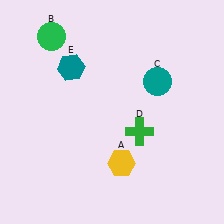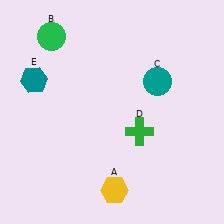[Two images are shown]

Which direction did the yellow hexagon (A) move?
The yellow hexagon (A) moved down.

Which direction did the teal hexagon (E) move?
The teal hexagon (E) moved left.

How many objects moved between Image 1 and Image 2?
2 objects moved between the two images.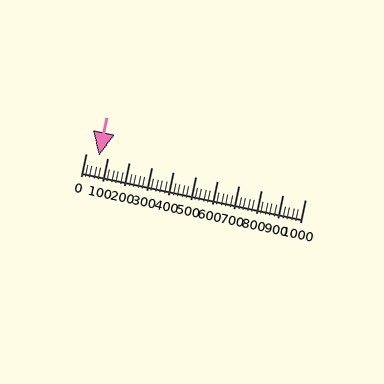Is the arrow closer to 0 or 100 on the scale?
The arrow is closer to 100.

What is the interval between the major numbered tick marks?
The major tick marks are spaced 100 units apart.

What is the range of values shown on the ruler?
The ruler shows values from 0 to 1000.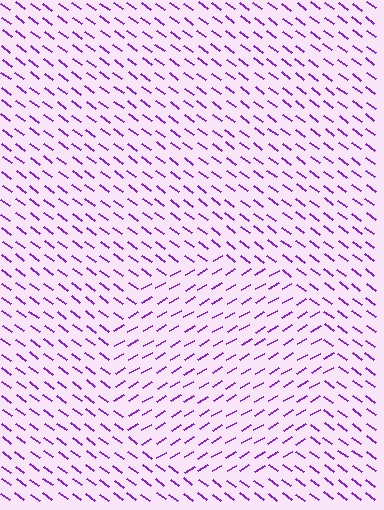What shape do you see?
I see a circle.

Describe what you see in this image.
The image is filled with small purple line segments. A circle region in the image has lines oriented differently from the surrounding lines, creating a visible texture boundary.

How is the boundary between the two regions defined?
The boundary is defined purely by a change in line orientation (approximately 66 degrees difference). All lines are the same color and thickness.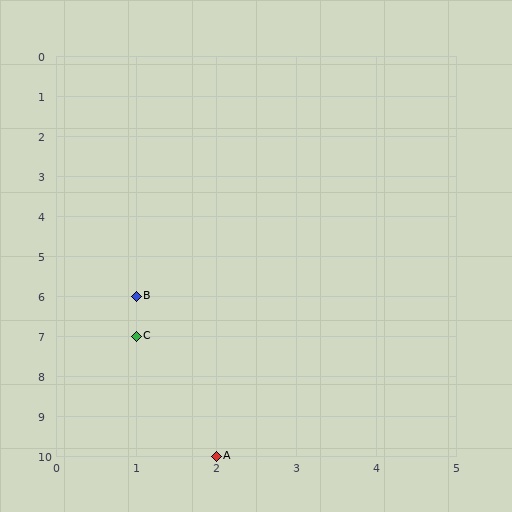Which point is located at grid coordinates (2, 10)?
Point A is at (2, 10).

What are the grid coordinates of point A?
Point A is at grid coordinates (2, 10).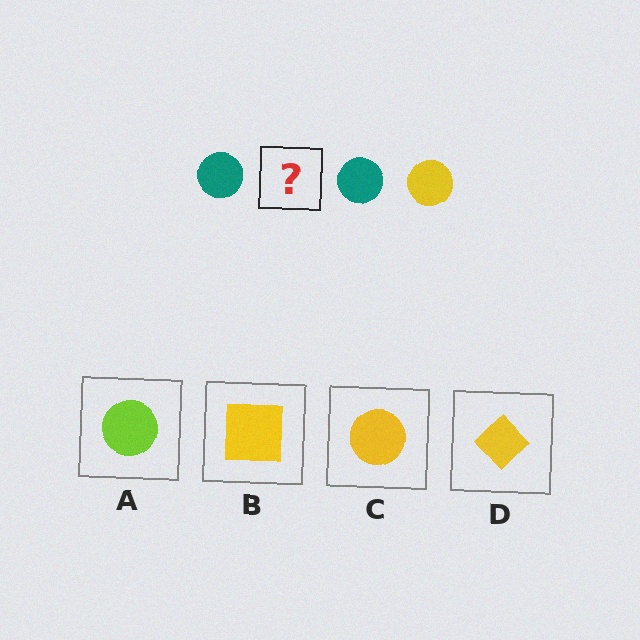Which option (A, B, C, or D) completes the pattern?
C.